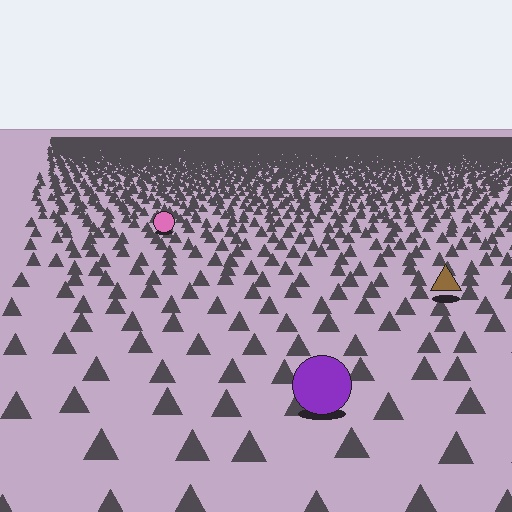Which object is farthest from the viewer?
The pink circle is farthest from the viewer. It appears smaller and the ground texture around it is denser.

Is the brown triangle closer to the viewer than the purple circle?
No. The purple circle is closer — you can tell from the texture gradient: the ground texture is coarser near it.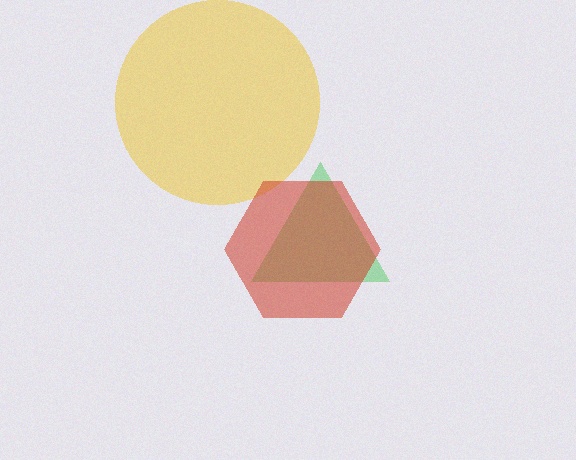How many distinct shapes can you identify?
There are 3 distinct shapes: a green triangle, a yellow circle, a red hexagon.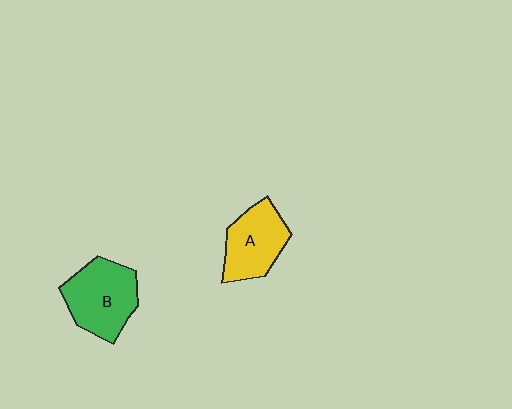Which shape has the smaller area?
Shape A (yellow).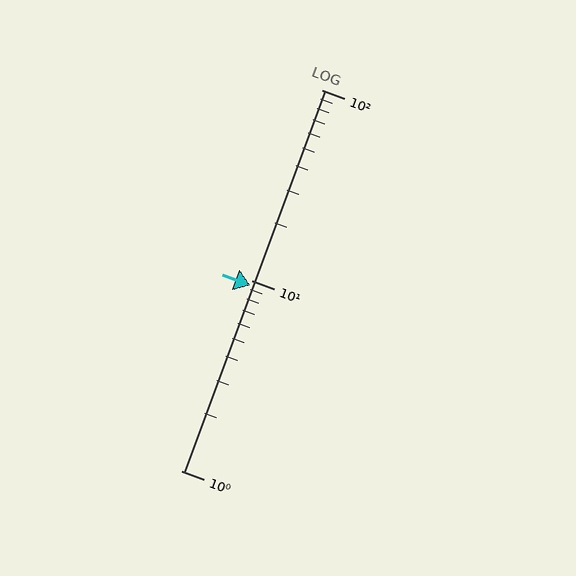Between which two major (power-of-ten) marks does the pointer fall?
The pointer is between 1 and 10.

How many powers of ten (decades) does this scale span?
The scale spans 2 decades, from 1 to 100.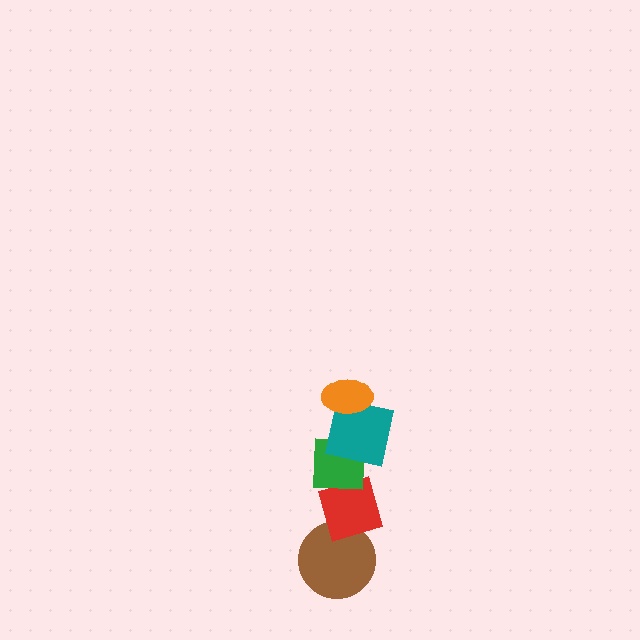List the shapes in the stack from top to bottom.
From top to bottom: the orange ellipse, the teal square, the green square, the red diamond, the brown circle.